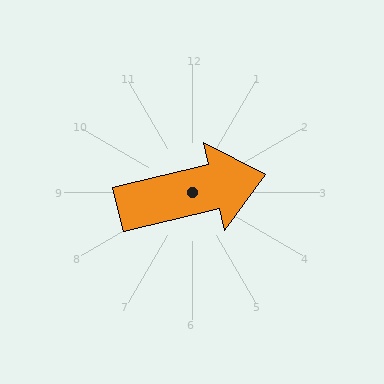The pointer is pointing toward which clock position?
Roughly 3 o'clock.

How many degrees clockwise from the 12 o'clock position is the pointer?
Approximately 76 degrees.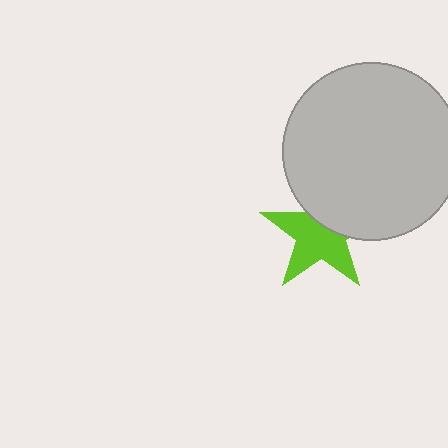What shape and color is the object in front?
The object in front is a light gray circle.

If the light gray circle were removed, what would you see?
You would see the complete lime star.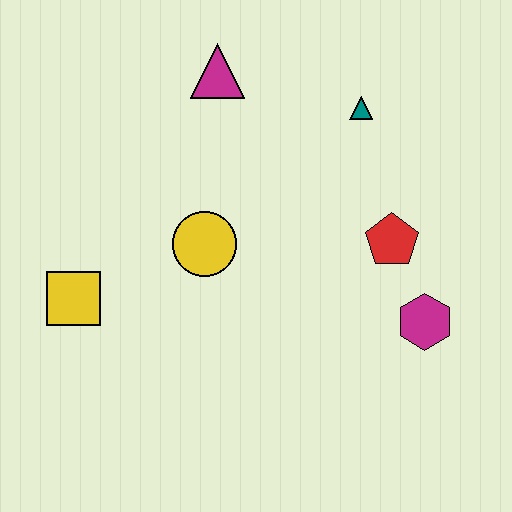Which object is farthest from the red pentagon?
The yellow square is farthest from the red pentagon.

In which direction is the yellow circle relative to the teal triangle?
The yellow circle is to the left of the teal triangle.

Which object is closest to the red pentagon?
The magenta hexagon is closest to the red pentagon.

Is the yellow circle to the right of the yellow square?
Yes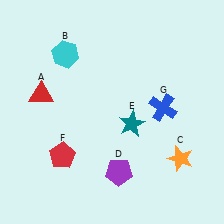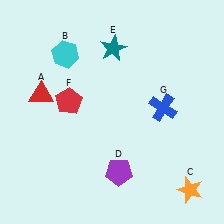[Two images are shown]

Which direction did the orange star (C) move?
The orange star (C) moved down.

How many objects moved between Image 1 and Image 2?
3 objects moved between the two images.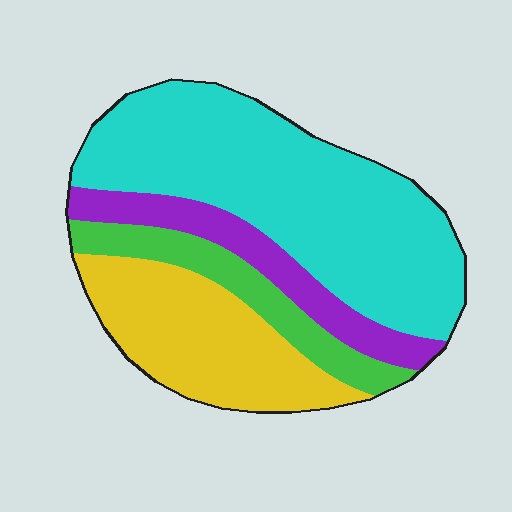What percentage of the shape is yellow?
Yellow covers around 25% of the shape.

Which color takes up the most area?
Cyan, at roughly 50%.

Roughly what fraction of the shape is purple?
Purple covers around 15% of the shape.